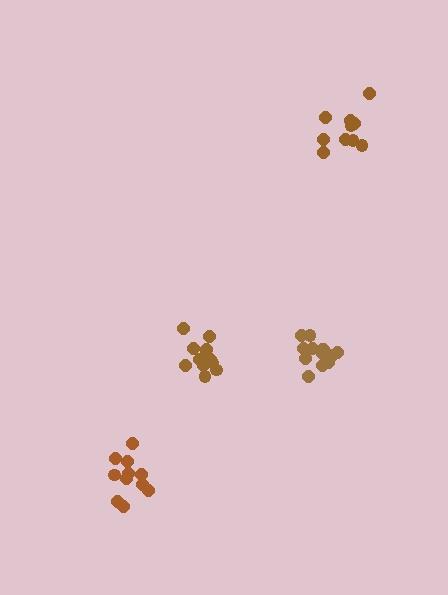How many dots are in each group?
Group 1: 11 dots, Group 2: 13 dots, Group 3: 10 dots, Group 4: 13 dots (47 total).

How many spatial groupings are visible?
There are 4 spatial groupings.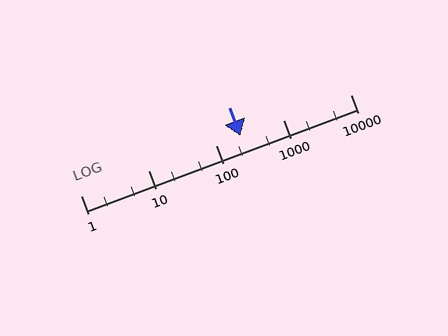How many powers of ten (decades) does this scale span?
The scale spans 4 decades, from 1 to 10000.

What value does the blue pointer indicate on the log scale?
The pointer indicates approximately 230.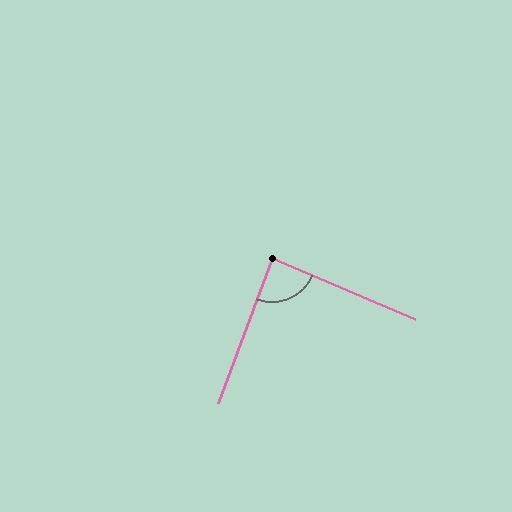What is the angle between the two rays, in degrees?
Approximately 87 degrees.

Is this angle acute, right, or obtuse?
It is approximately a right angle.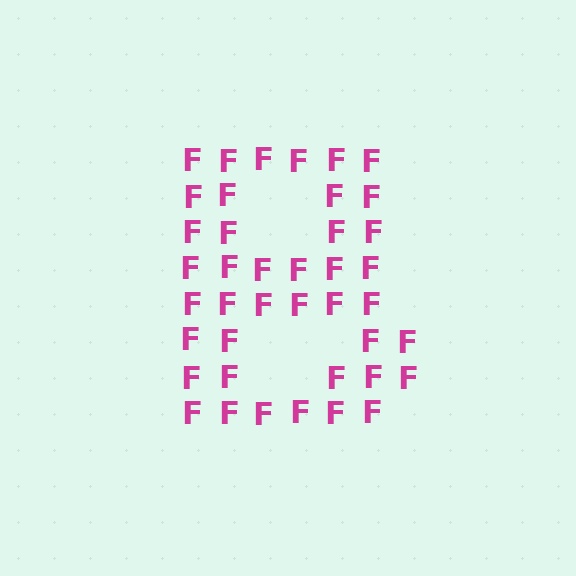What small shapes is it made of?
It is made of small letter F's.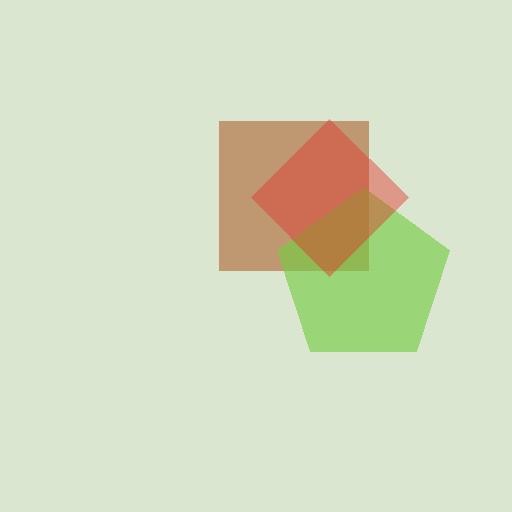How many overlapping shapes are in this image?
There are 3 overlapping shapes in the image.